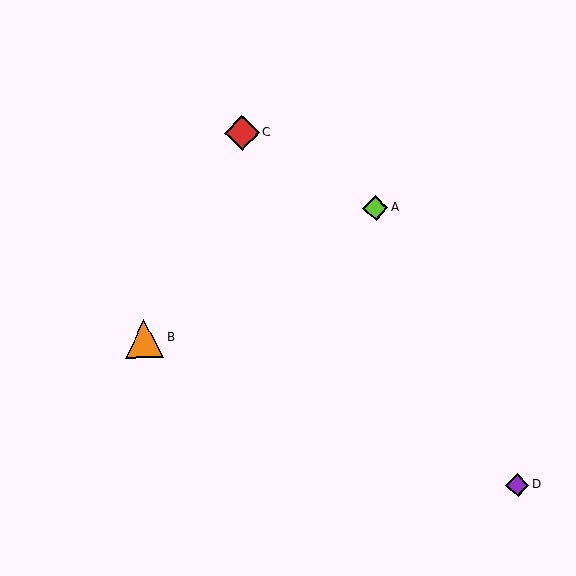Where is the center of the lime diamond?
The center of the lime diamond is at (376, 208).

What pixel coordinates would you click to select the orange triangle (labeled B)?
Click at (144, 339) to select the orange triangle B.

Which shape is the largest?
The orange triangle (labeled B) is the largest.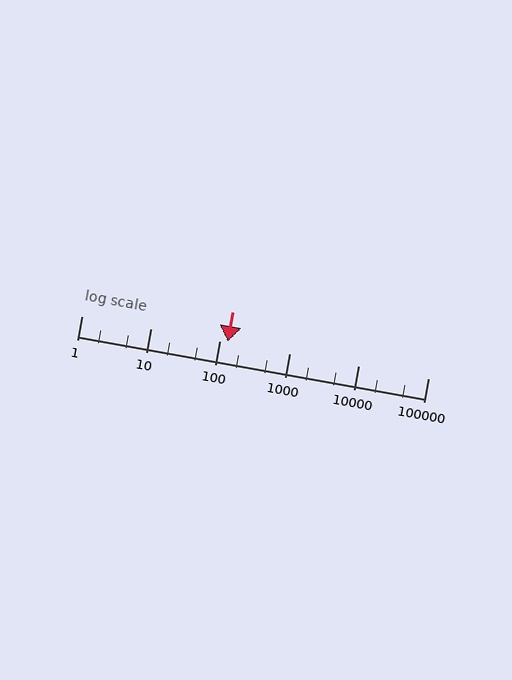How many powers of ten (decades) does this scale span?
The scale spans 5 decades, from 1 to 100000.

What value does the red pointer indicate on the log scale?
The pointer indicates approximately 130.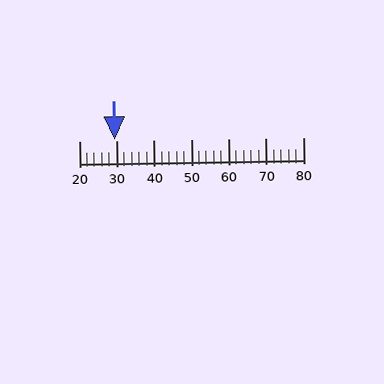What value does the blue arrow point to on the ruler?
The blue arrow points to approximately 30.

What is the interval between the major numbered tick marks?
The major tick marks are spaced 10 units apart.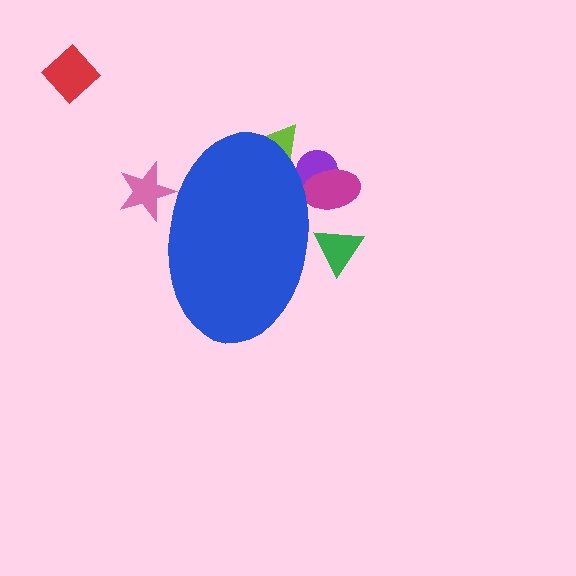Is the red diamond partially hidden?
No, the red diamond is fully visible.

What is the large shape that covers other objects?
A blue ellipse.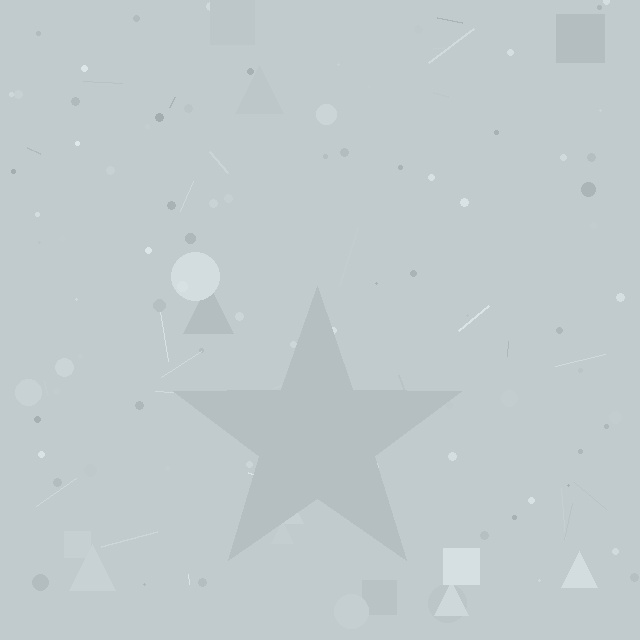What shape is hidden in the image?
A star is hidden in the image.